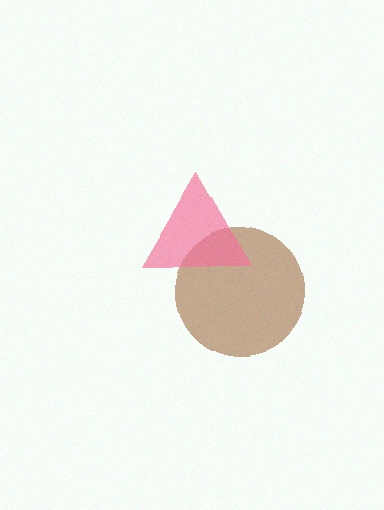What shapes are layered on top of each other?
The layered shapes are: a brown circle, a pink triangle.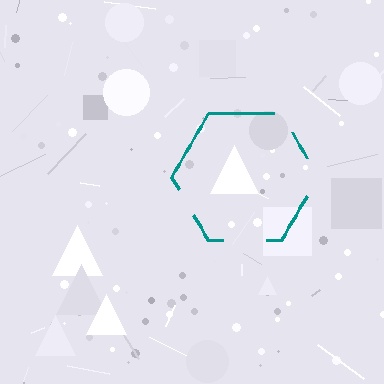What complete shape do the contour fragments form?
The contour fragments form a hexagon.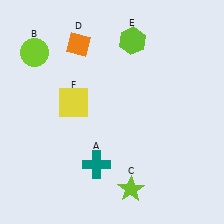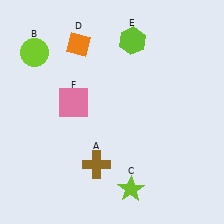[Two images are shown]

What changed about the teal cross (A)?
In Image 1, A is teal. In Image 2, it changed to brown.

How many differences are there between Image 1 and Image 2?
There are 2 differences between the two images.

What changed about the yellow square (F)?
In Image 1, F is yellow. In Image 2, it changed to pink.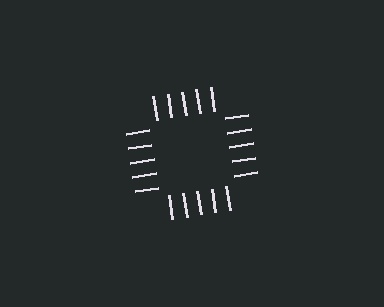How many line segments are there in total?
20 — 5 along each of the 4 edges.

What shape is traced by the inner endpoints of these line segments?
An illusory square — the line segments terminate on its edges but no continuous stroke is drawn.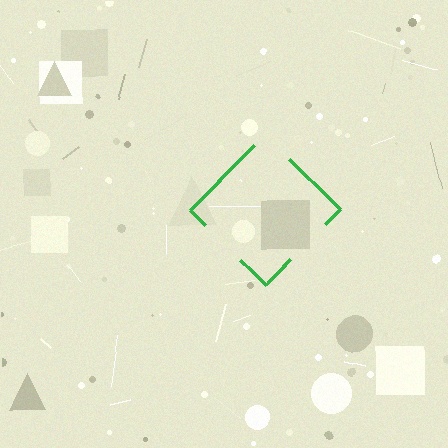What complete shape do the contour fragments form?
The contour fragments form a diamond.